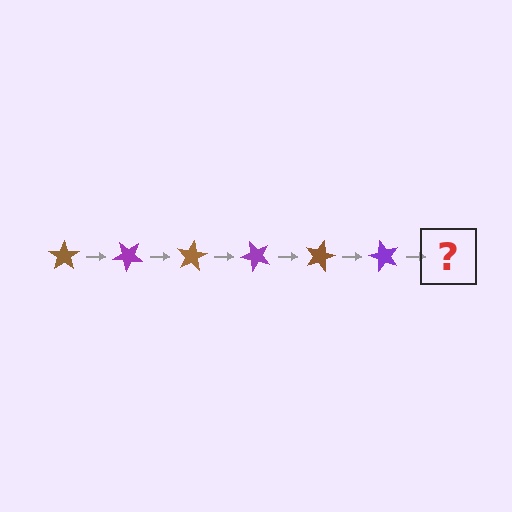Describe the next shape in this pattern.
It should be a brown star, rotated 240 degrees from the start.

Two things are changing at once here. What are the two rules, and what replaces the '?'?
The two rules are that it rotates 40 degrees each step and the color cycles through brown and purple. The '?' should be a brown star, rotated 240 degrees from the start.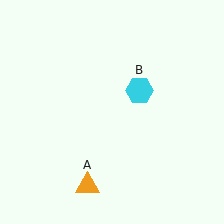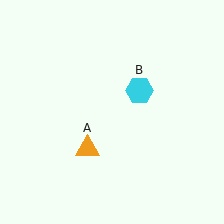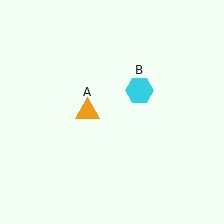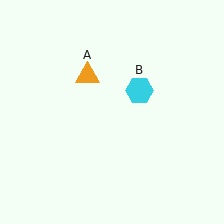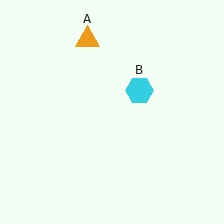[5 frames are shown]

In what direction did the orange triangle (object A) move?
The orange triangle (object A) moved up.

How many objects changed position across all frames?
1 object changed position: orange triangle (object A).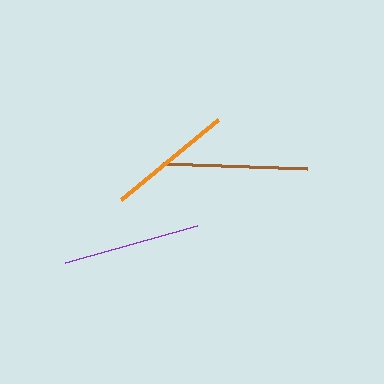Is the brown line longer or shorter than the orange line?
The brown line is longer than the orange line.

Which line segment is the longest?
The brown line is the longest at approximately 144 pixels.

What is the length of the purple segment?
The purple segment is approximately 136 pixels long.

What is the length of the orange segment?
The orange segment is approximately 125 pixels long.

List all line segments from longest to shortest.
From longest to shortest: brown, purple, orange.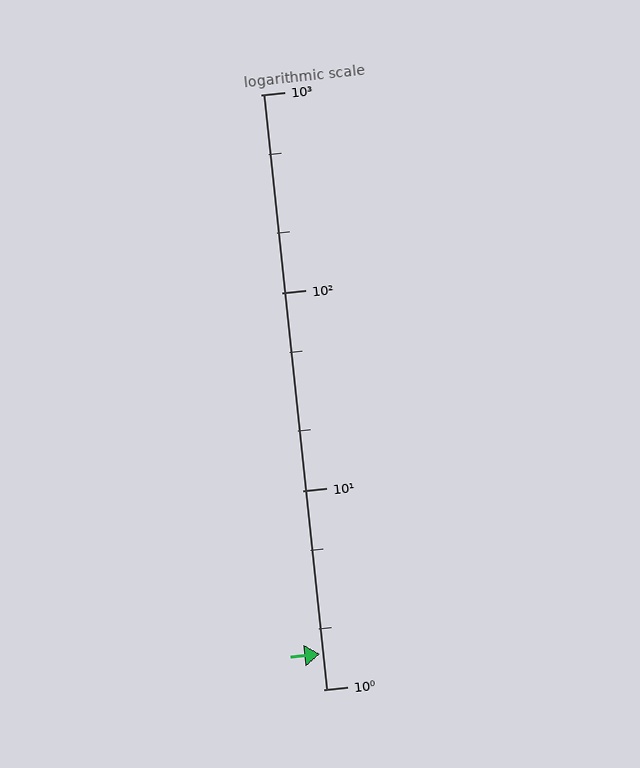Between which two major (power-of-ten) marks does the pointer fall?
The pointer is between 1 and 10.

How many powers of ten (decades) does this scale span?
The scale spans 3 decades, from 1 to 1000.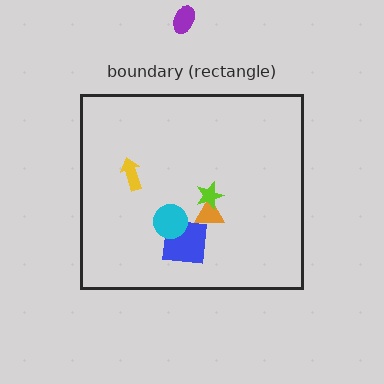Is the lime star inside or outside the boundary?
Inside.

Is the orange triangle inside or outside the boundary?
Inside.